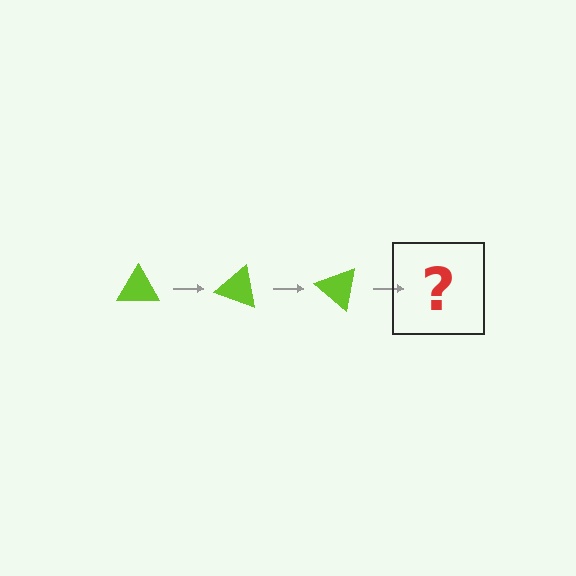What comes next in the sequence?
The next element should be a lime triangle rotated 60 degrees.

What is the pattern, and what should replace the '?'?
The pattern is that the triangle rotates 20 degrees each step. The '?' should be a lime triangle rotated 60 degrees.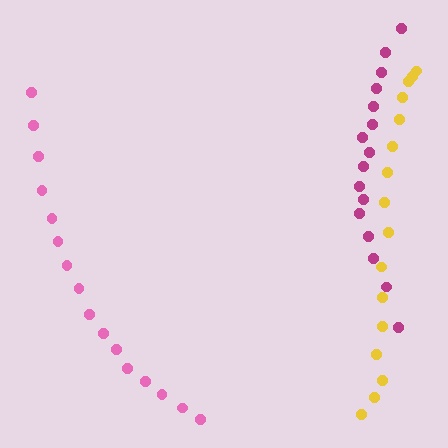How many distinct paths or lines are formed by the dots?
There are 3 distinct paths.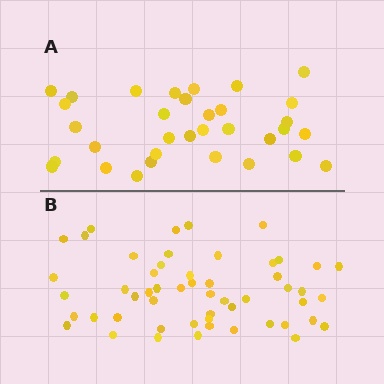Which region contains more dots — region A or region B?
Region B (the bottom region) has more dots.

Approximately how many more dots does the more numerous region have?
Region B has approximately 20 more dots than region A.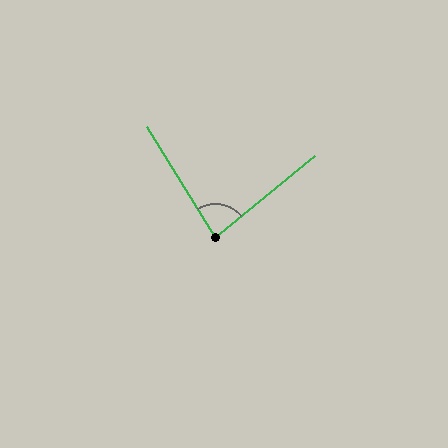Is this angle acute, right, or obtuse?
It is acute.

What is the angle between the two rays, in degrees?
Approximately 82 degrees.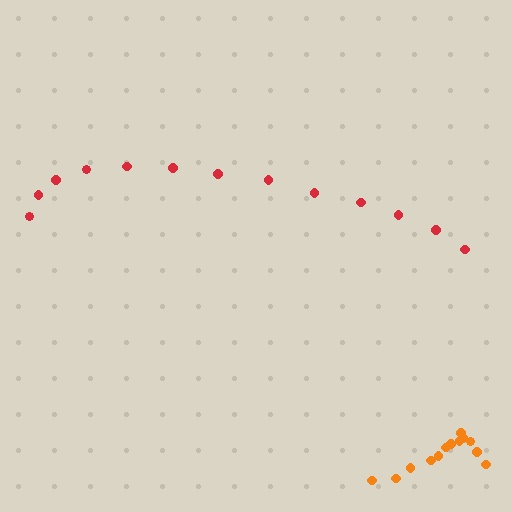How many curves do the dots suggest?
There are 2 distinct paths.